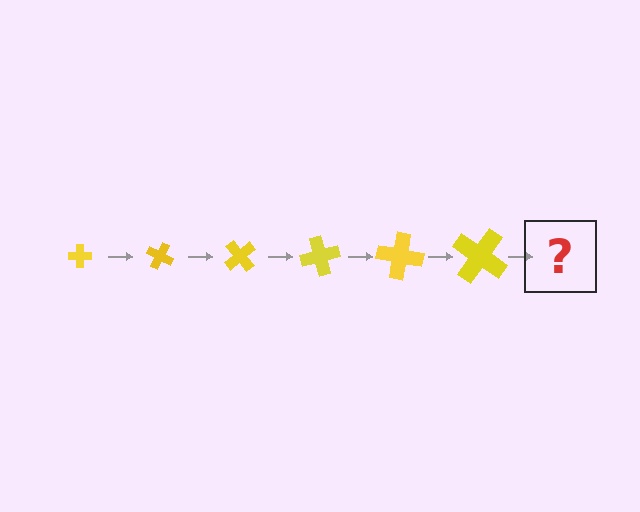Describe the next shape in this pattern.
It should be a cross, larger than the previous one and rotated 150 degrees from the start.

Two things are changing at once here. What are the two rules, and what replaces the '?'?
The two rules are that the cross grows larger each step and it rotates 25 degrees each step. The '?' should be a cross, larger than the previous one and rotated 150 degrees from the start.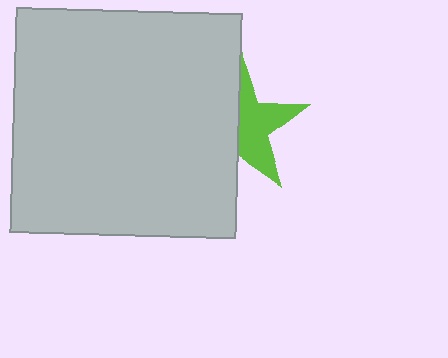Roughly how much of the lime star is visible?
About half of it is visible (roughly 51%).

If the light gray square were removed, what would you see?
You would see the complete lime star.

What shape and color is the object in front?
The object in front is a light gray square.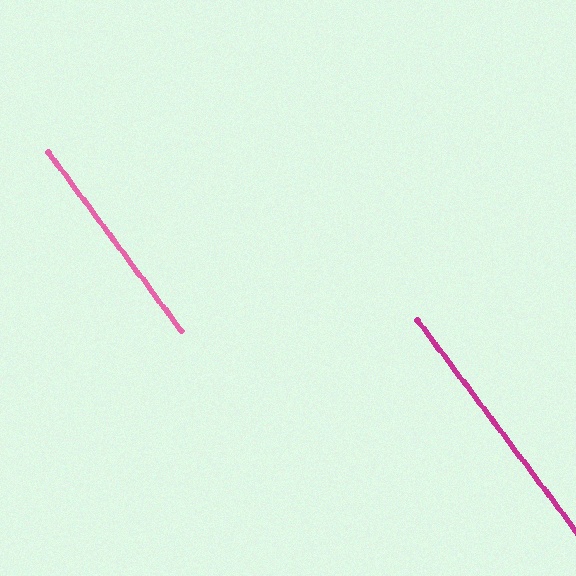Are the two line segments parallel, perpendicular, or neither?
Parallel — their directions differ by only 0.4°.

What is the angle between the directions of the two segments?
Approximately 0 degrees.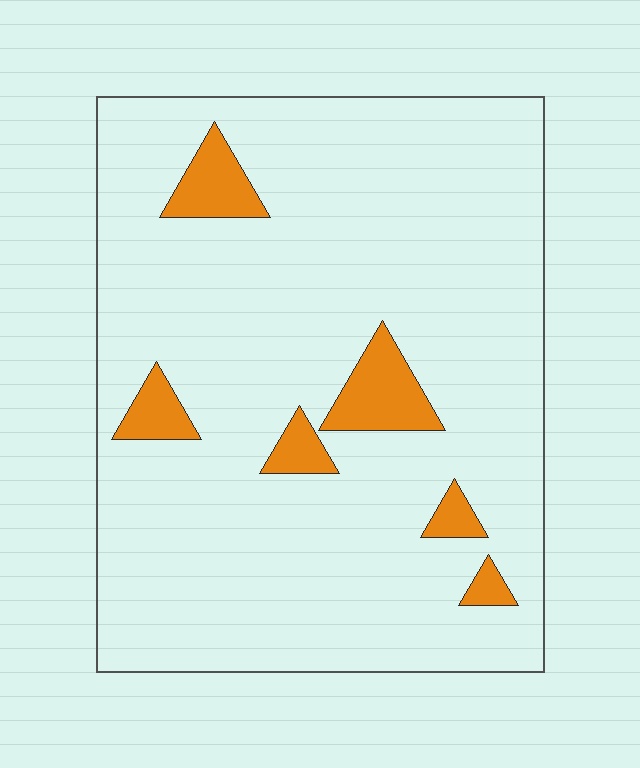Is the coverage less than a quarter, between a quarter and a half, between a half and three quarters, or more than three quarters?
Less than a quarter.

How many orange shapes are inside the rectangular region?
6.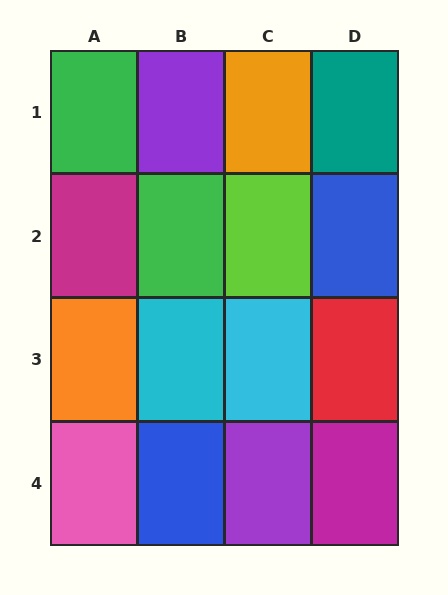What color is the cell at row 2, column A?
Magenta.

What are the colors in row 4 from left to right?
Pink, blue, purple, magenta.